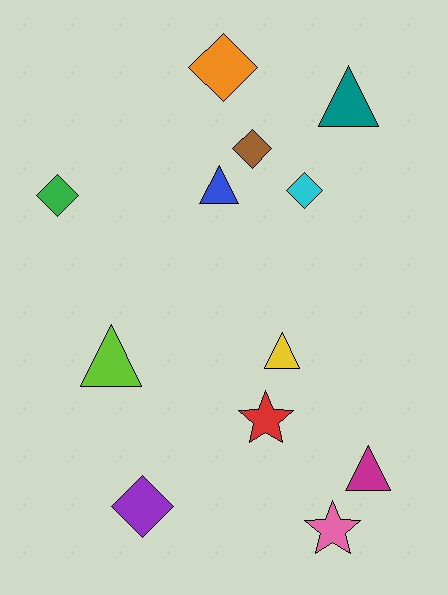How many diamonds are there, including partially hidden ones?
There are 5 diamonds.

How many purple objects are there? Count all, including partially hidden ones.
There is 1 purple object.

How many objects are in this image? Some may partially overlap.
There are 12 objects.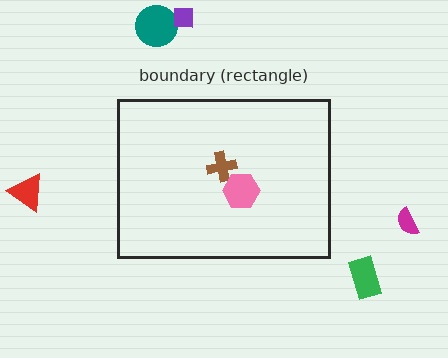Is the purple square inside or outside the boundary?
Outside.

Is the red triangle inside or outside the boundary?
Outside.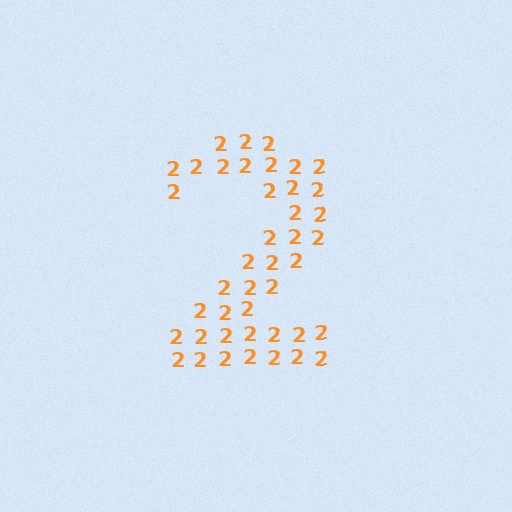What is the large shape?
The large shape is the digit 2.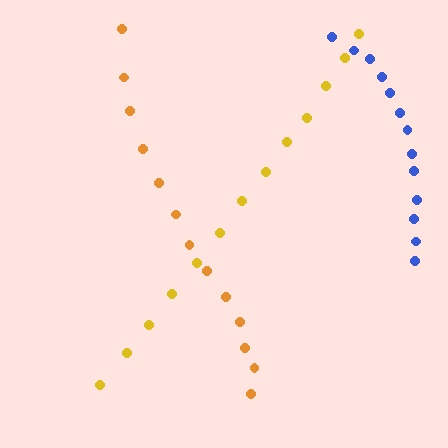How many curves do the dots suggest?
There are 3 distinct paths.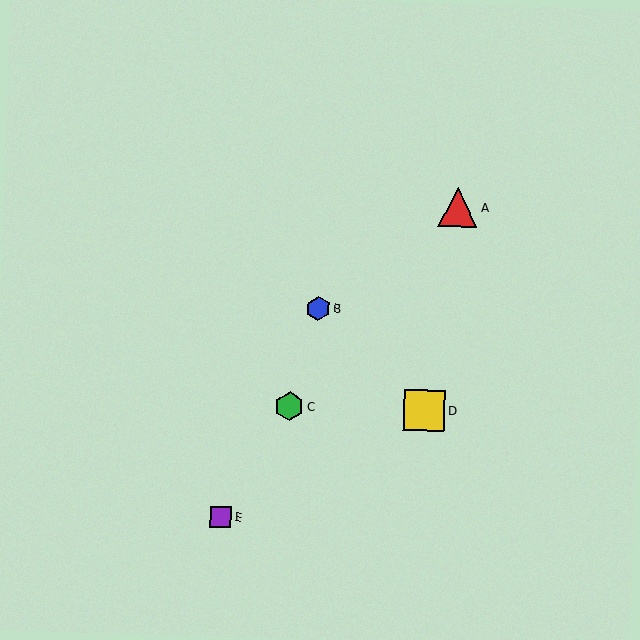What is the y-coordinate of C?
Object C is at y≈406.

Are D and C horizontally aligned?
Yes, both are at y≈411.